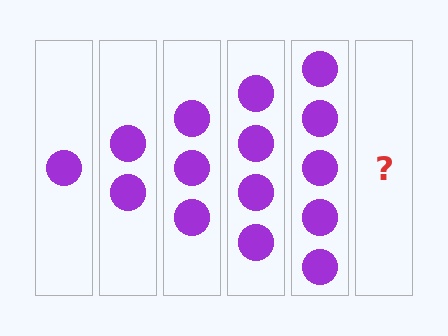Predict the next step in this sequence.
The next step is 6 circles.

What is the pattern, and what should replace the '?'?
The pattern is that each step adds one more circle. The '?' should be 6 circles.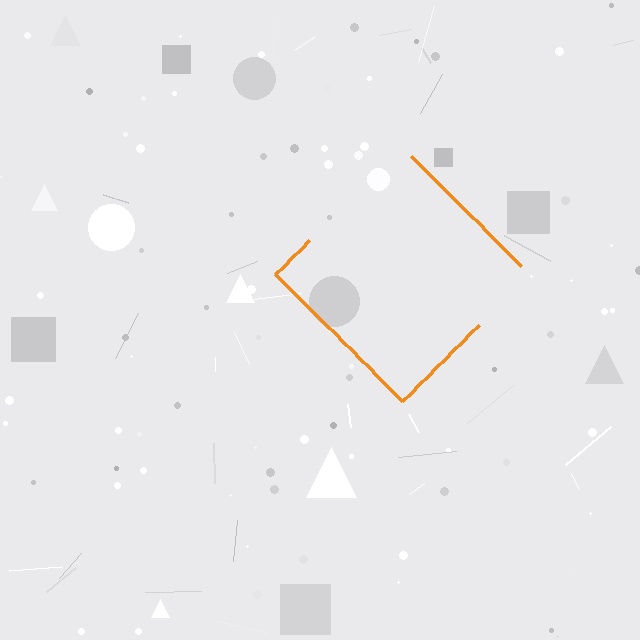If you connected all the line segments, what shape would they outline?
They would outline a diamond.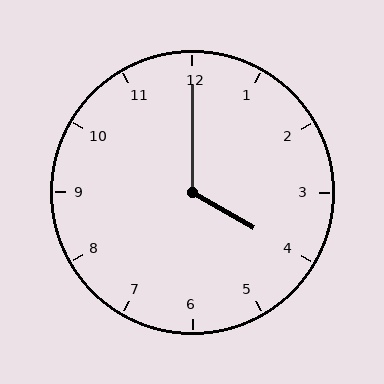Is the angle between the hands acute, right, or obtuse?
It is obtuse.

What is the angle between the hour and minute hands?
Approximately 120 degrees.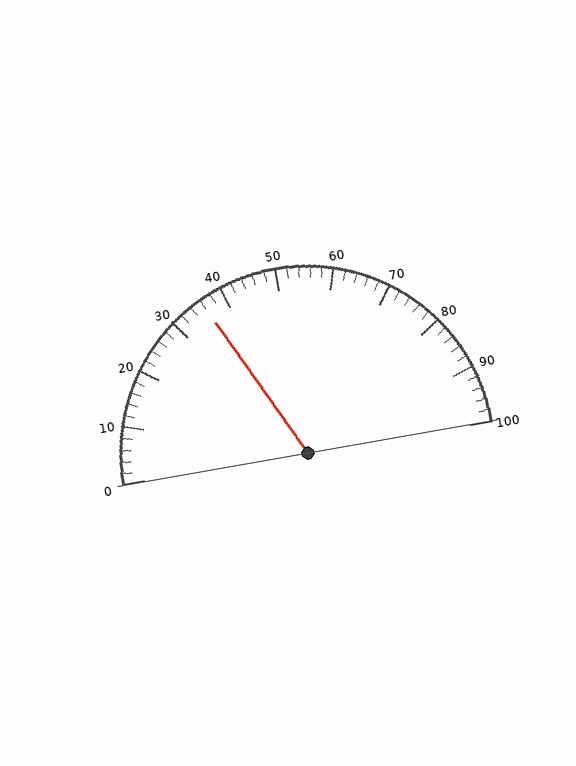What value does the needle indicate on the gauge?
The needle indicates approximately 36.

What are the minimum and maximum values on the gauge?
The gauge ranges from 0 to 100.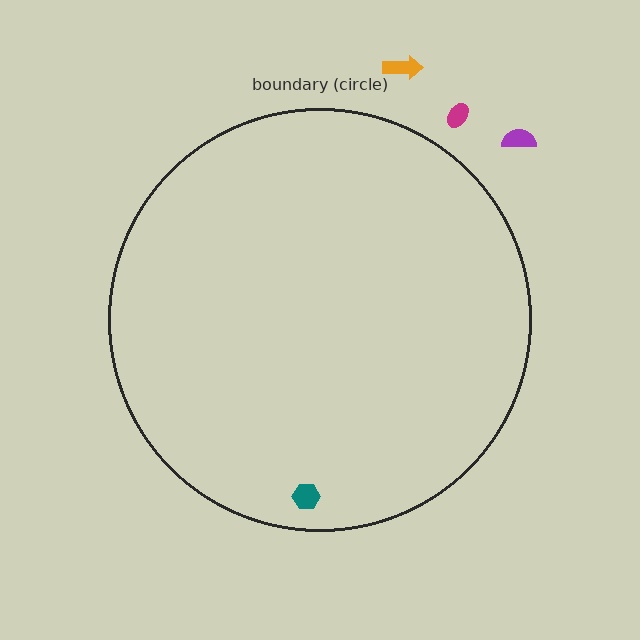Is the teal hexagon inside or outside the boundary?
Inside.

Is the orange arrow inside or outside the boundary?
Outside.